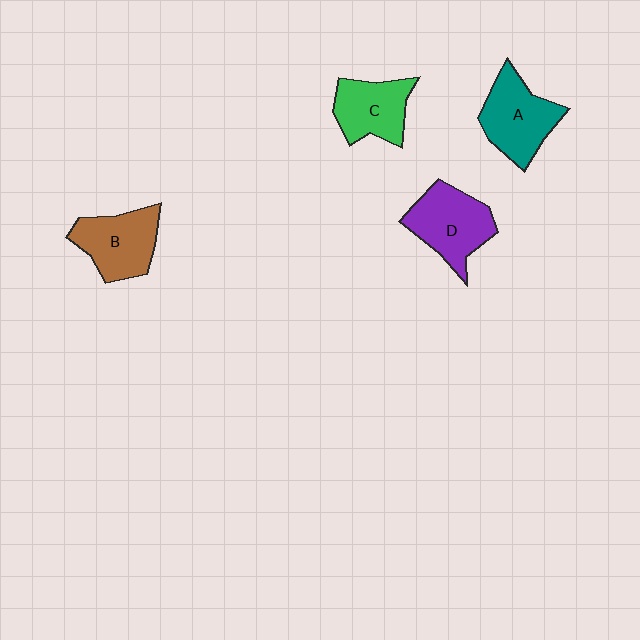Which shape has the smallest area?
Shape C (green).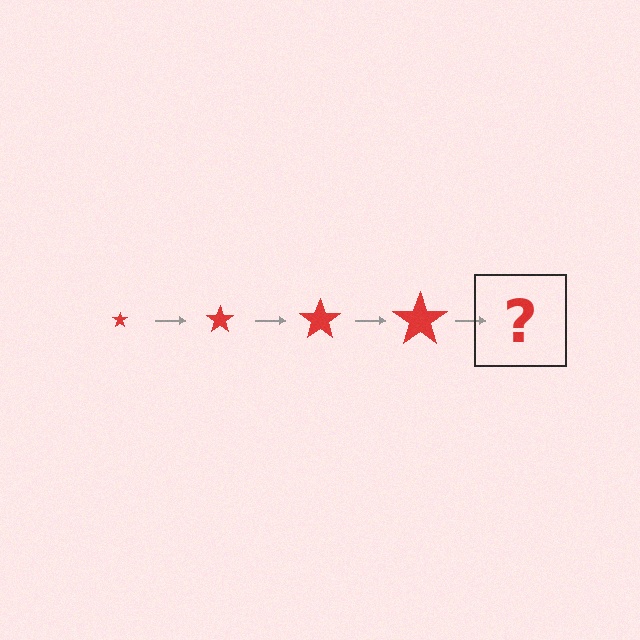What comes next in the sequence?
The next element should be a red star, larger than the previous one.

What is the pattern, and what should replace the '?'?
The pattern is that the star gets progressively larger each step. The '?' should be a red star, larger than the previous one.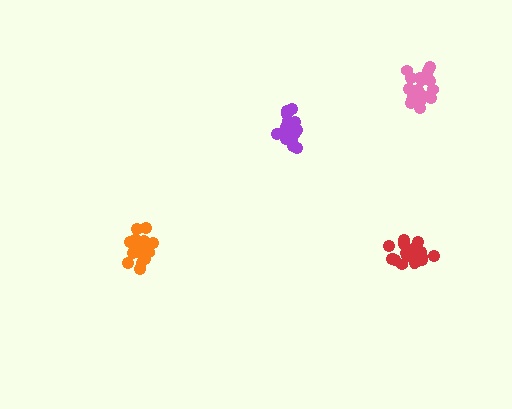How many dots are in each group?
Group 1: 18 dots, Group 2: 17 dots, Group 3: 18 dots, Group 4: 19 dots (72 total).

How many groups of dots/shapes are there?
There are 4 groups.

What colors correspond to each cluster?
The clusters are colored: orange, purple, red, pink.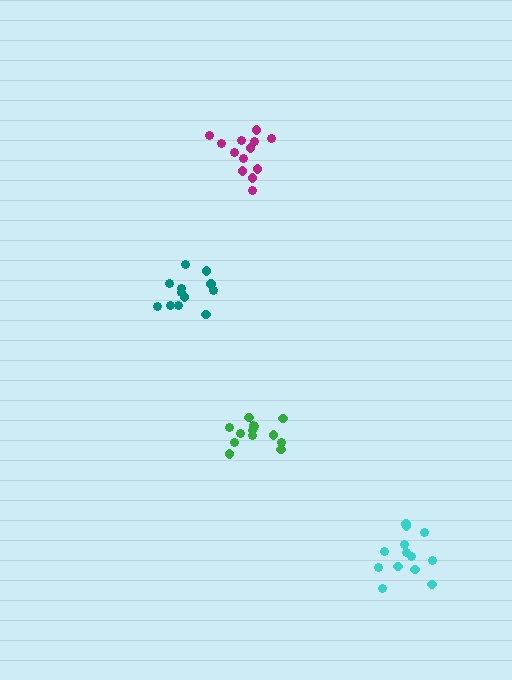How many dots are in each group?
Group 1: 13 dots, Group 2: 13 dots, Group 3: 13 dots, Group 4: 12 dots (51 total).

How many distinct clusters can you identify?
There are 4 distinct clusters.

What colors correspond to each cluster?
The clusters are colored: green, cyan, magenta, teal.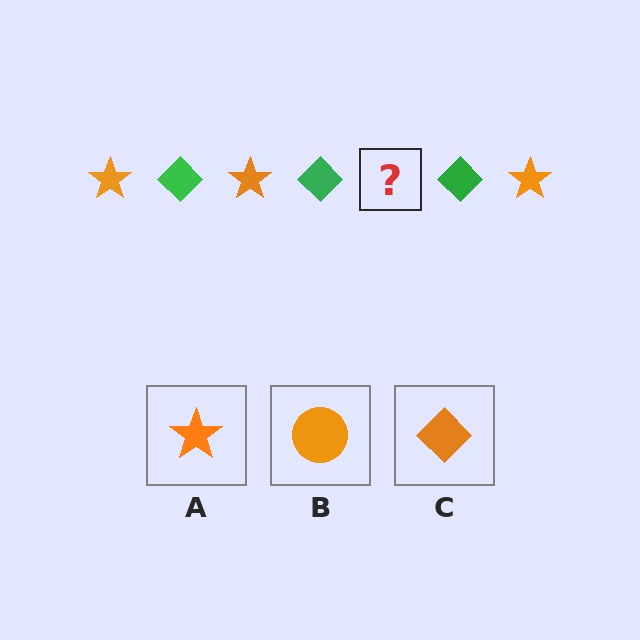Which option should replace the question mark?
Option A.